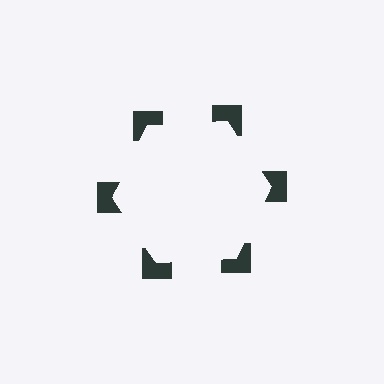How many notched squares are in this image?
There are 6 — one at each vertex of the illusory hexagon.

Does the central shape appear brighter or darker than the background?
It typically appears slightly brighter than the background, even though no actual brightness change is drawn.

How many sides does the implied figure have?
6 sides.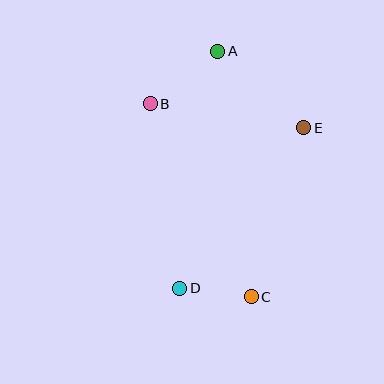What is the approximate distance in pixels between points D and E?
The distance between D and E is approximately 203 pixels.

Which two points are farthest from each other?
Points A and C are farthest from each other.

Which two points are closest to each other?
Points C and D are closest to each other.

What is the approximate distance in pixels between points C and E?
The distance between C and E is approximately 177 pixels.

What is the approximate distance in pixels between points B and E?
The distance between B and E is approximately 155 pixels.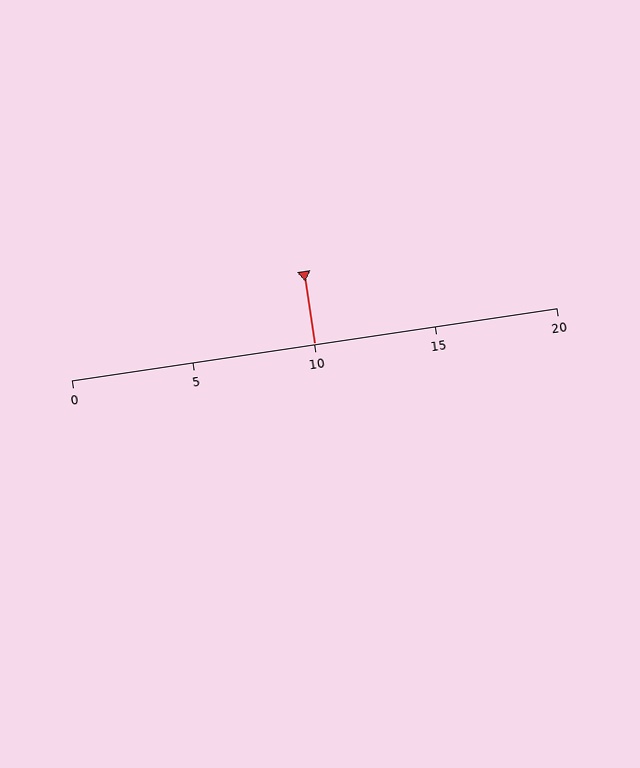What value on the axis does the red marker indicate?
The marker indicates approximately 10.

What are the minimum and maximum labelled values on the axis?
The axis runs from 0 to 20.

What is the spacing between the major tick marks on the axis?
The major ticks are spaced 5 apart.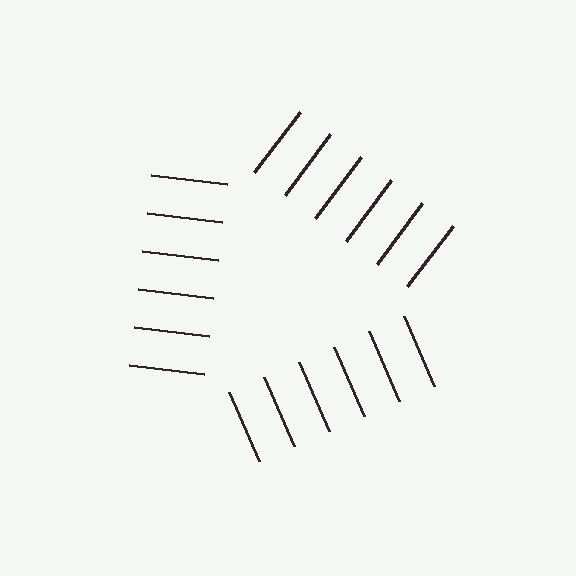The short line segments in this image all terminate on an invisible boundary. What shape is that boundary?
An illusory triangle — the line segments terminate on its edges but no continuous stroke is drawn.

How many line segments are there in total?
18 — 6 along each of the 3 edges.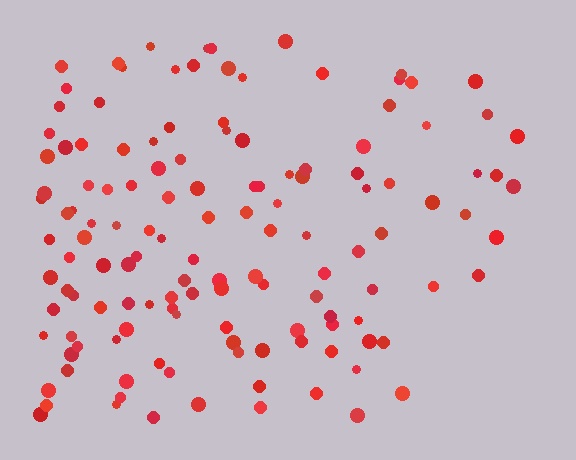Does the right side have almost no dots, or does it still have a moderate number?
Still a moderate number, just noticeably fewer than the left.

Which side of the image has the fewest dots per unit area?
The right.